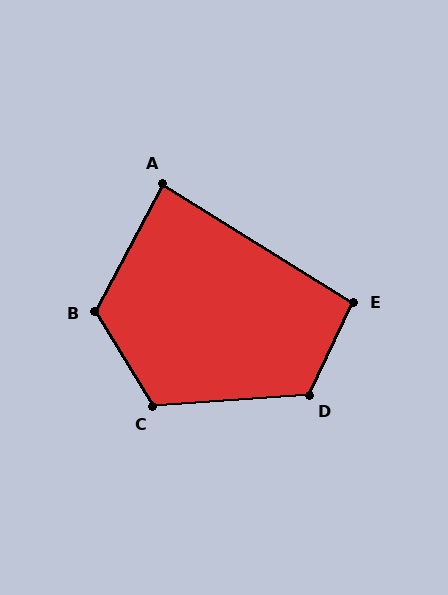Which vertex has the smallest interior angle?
A, at approximately 86 degrees.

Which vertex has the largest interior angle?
B, at approximately 121 degrees.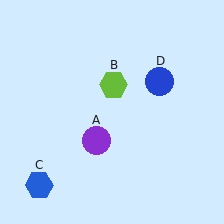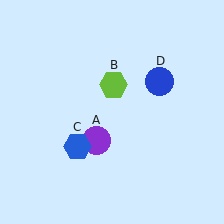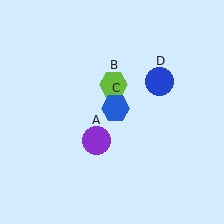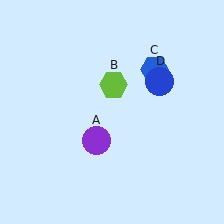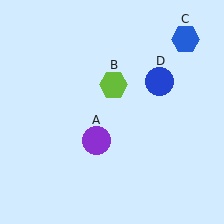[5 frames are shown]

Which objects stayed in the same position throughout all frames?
Purple circle (object A) and lime hexagon (object B) and blue circle (object D) remained stationary.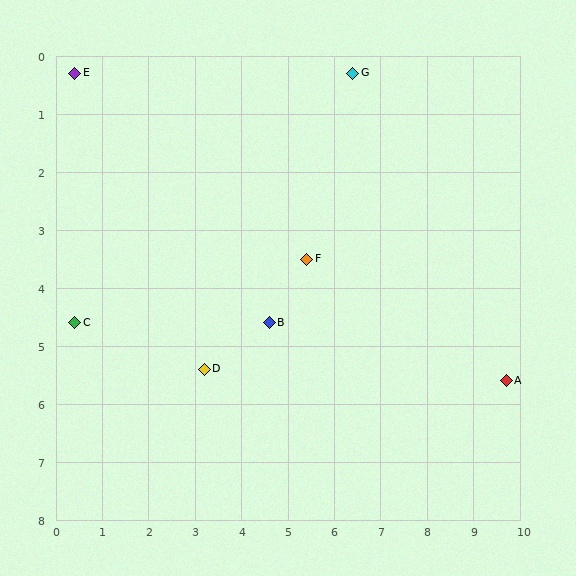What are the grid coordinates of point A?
Point A is at approximately (9.7, 5.6).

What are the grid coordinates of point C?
Point C is at approximately (0.4, 4.6).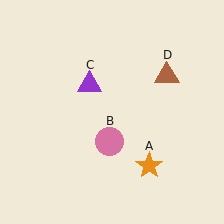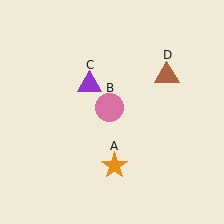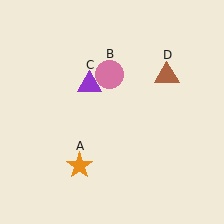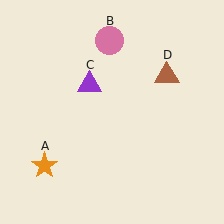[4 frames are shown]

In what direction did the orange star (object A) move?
The orange star (object A) moved left.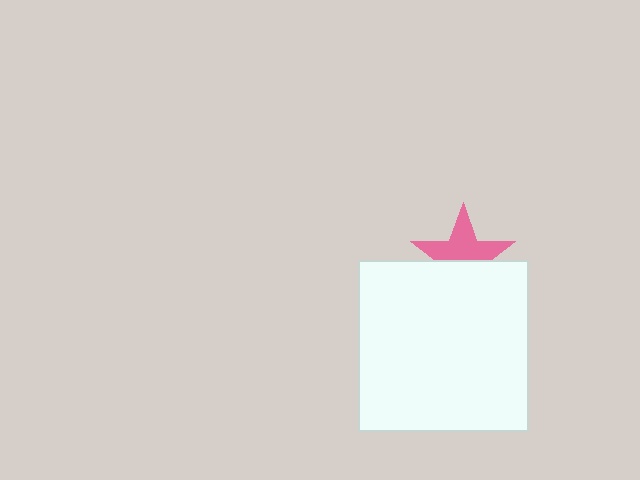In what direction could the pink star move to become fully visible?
The pink star could move up. That would shift it out from behind the white square entirely.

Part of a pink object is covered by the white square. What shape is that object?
It is a star.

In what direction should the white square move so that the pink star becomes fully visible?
The white square should move down. That is the shortest direction to clear the overlap and leave the pink star fully visible.